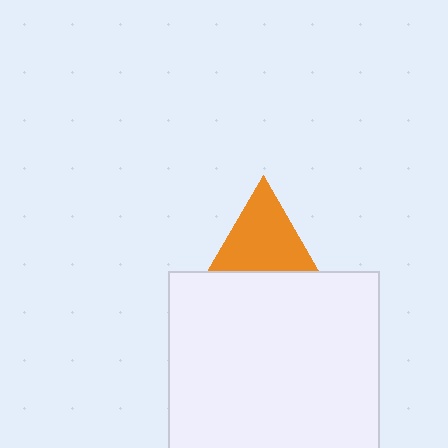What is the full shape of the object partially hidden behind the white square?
The partially hidden object is an orange triangle.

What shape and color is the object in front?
The object in front is a white square.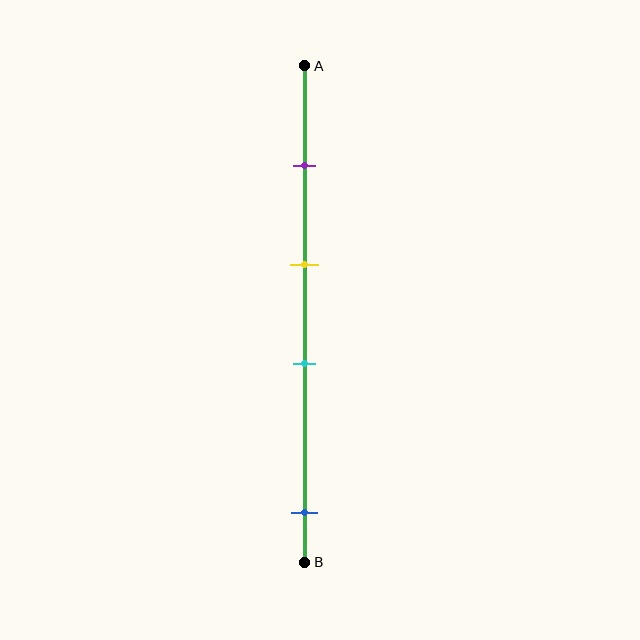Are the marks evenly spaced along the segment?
No, the marks are not evenly spaced.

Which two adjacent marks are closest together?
The yellow and cyan marks are the closest adjacent pair.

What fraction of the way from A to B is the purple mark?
The purple mark is approximately 20% (0.2) of the way from A to B.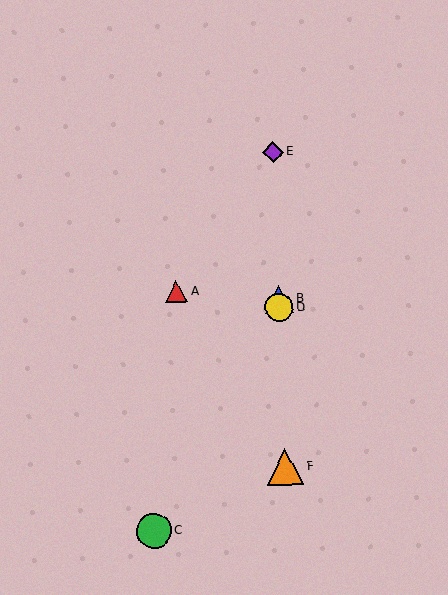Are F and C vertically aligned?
No, F is at x≈285 and C is at x≈154.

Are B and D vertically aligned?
Yes, both are at x≈279.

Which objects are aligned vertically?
Objects B, D, E, F are aligned vertically.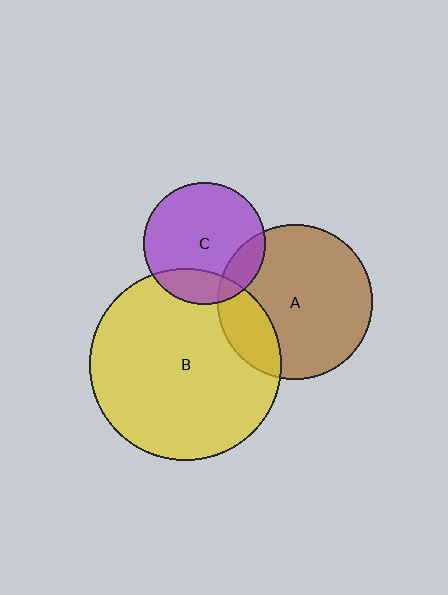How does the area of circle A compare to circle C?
Approximately 1.6 times.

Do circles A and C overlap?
Yes.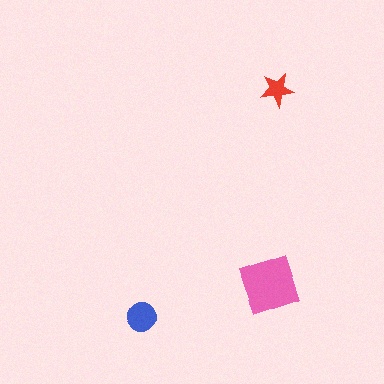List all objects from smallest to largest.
The red star, the blue circle, the pink diamond.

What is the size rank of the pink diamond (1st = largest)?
1st.